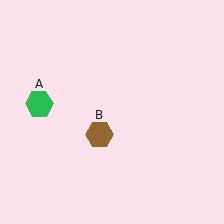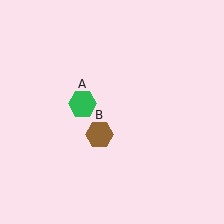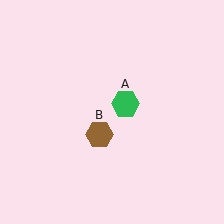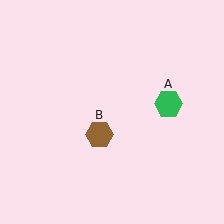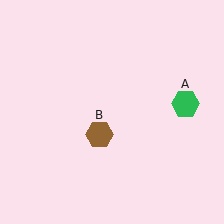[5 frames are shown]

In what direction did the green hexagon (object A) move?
The green hexagon (object A) moved right.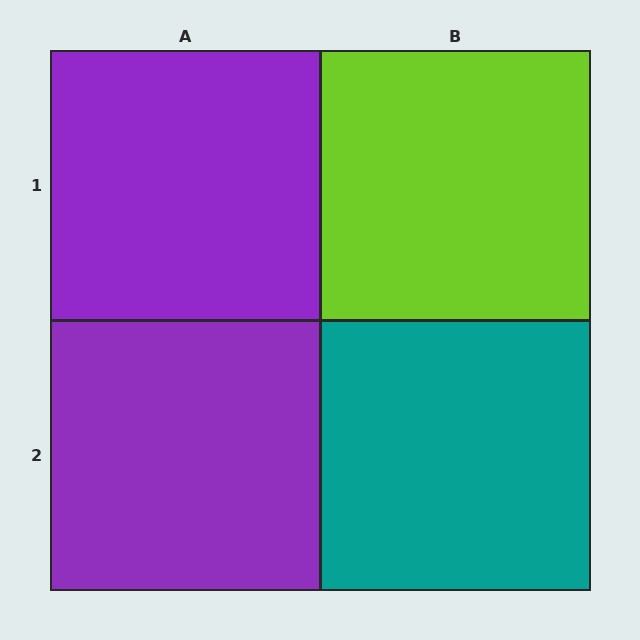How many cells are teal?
1 cell is teal.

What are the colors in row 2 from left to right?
Purple, teal.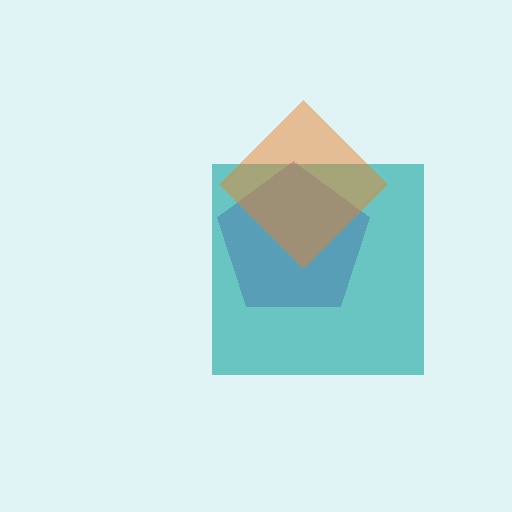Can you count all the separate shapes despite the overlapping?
Yes, there are 3 separate shapes.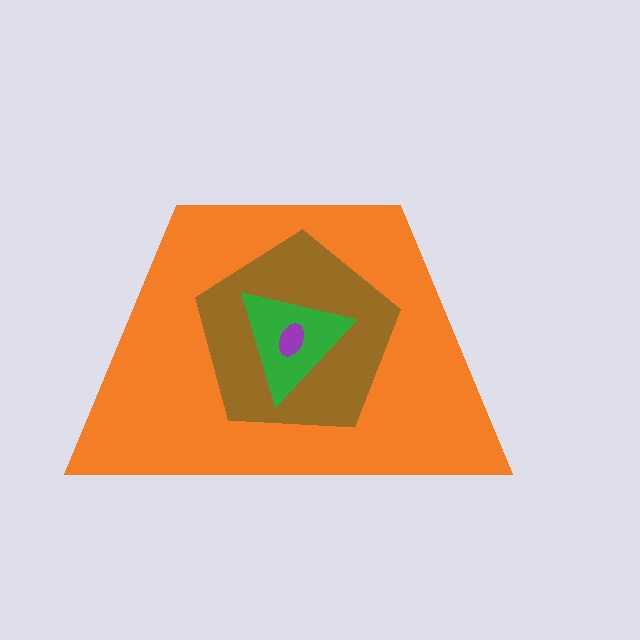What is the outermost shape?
The orange trapezoid.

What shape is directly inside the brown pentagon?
The green triangle.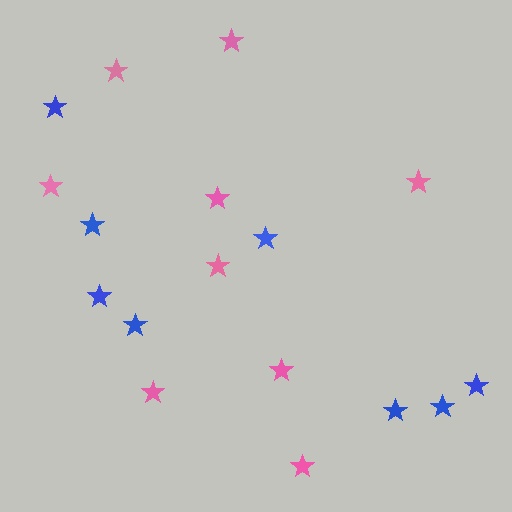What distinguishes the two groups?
There are 2 groups: one group of pink stars (9) and one group of blue stars (8).